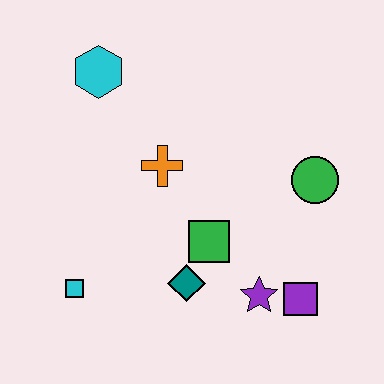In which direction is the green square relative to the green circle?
The green square is to the left of the green circle.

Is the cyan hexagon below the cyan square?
No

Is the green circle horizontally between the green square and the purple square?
No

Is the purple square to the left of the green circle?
Yes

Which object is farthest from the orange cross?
The purple square is farthest from the orange cross.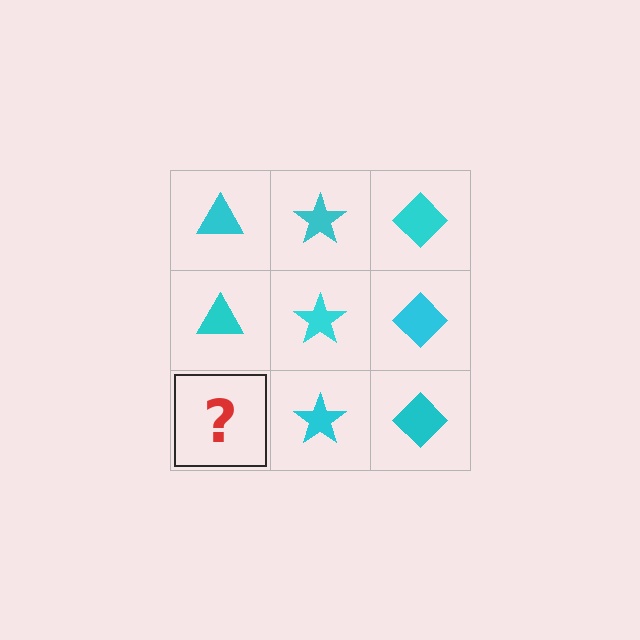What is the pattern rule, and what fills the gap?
The rule is that each column has a consistent shape. The gap should be filled with a cyan triangle.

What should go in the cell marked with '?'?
The missing cell should contain a cyan triangle.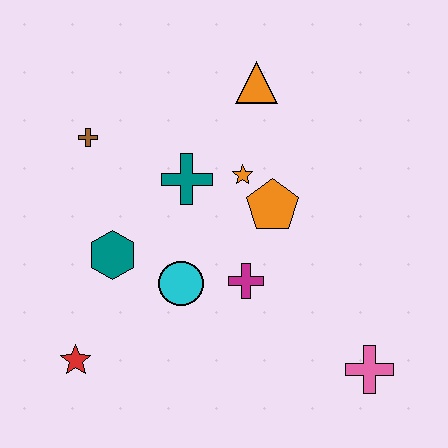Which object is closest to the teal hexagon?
The cyan circle is closest to the teal hexagon.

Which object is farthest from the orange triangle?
The red star is farthest from the orange triangle.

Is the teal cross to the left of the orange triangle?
Yes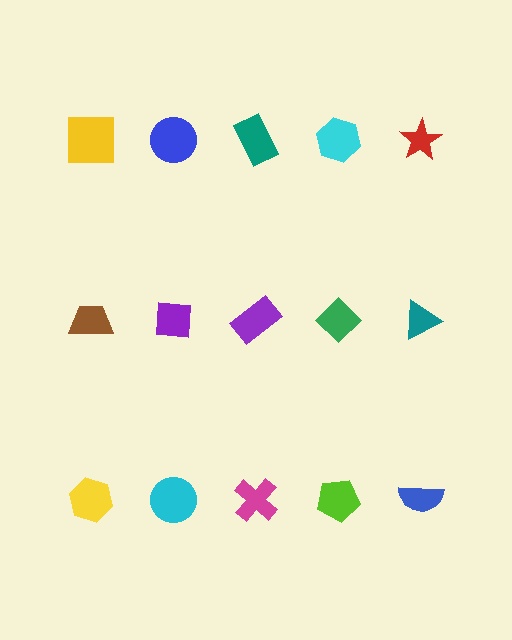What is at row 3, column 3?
A magenta cross.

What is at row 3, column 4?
A lime pentagon.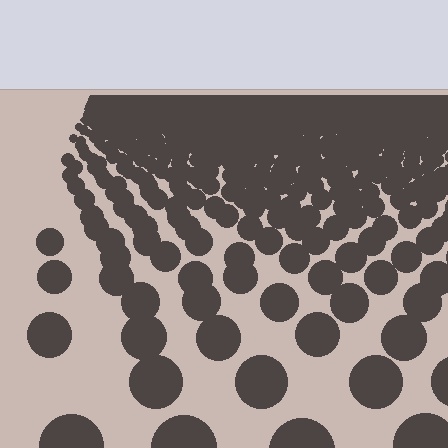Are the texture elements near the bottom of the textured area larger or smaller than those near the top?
Larger. Near the bottom, elements are closer to the viewer and appear at a bigger on-screen size.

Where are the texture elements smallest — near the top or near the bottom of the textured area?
Near the top.